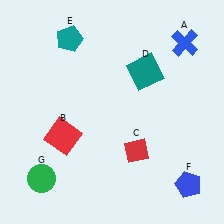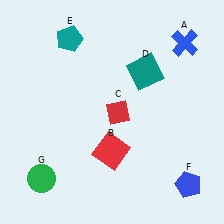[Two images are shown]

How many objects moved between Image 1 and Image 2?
2 objects moved between the two images.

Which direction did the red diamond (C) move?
The red diamond (C) moved up.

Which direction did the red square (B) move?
The red square (B) moved right.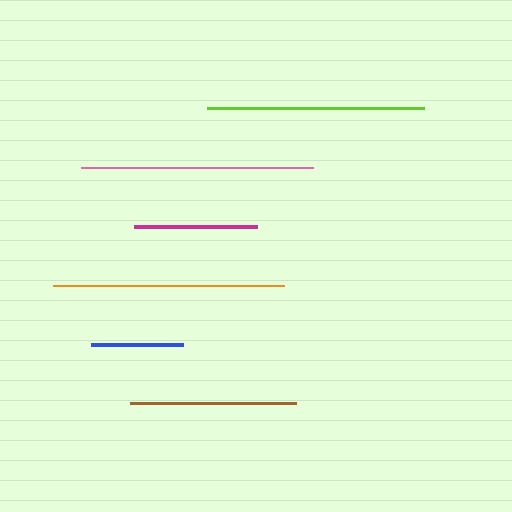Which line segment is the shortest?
The blue line is the shortest at approximately 92 pixels.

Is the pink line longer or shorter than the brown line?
The pink line is longer than the brown line.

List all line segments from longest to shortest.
From longest to shortest: pink, orange, lime, brown, magenta, blue.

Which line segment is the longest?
The pink line is the longest at approximately 232 pixels.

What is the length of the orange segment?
The orange segment is approximately 231 pixels long.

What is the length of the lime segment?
The lime segment is approximately 217 pixels long.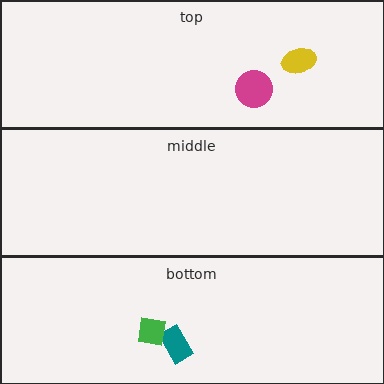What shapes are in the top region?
The magenta circle, the yellow ellipse.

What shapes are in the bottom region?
The teal rectangle, the green square.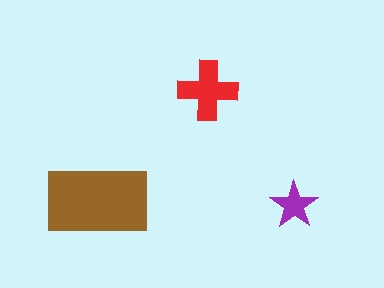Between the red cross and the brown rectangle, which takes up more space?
The brown rectangle.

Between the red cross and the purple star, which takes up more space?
The red cross.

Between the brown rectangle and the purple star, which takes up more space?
The brown rectangle.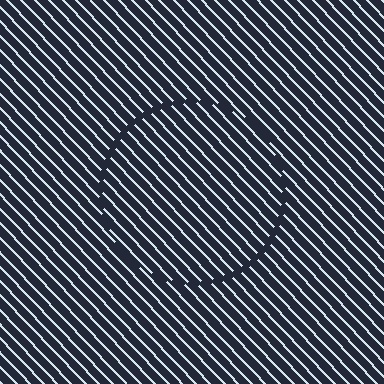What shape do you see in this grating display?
An illusory circle. The interior of the shape contains the same grating, shifted by half a period — the contour is defined by the phase discontinuity where line-ends from the inner and outer gratings abut.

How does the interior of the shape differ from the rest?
The interior of the shape contains the same grating, shifted by half a period — the contour is defined by the phase discontinuity where line-ends from the inner and outer gratings abut.